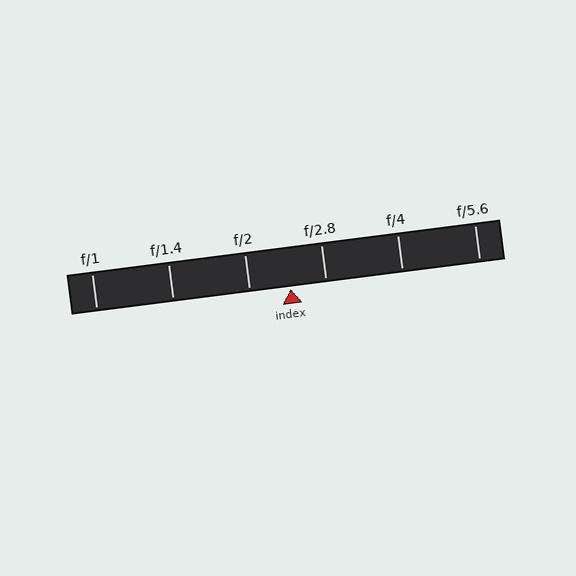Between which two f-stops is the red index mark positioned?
The index mark is between f/2 and f/2.8.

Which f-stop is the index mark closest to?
The index mark is closest to f/2.8.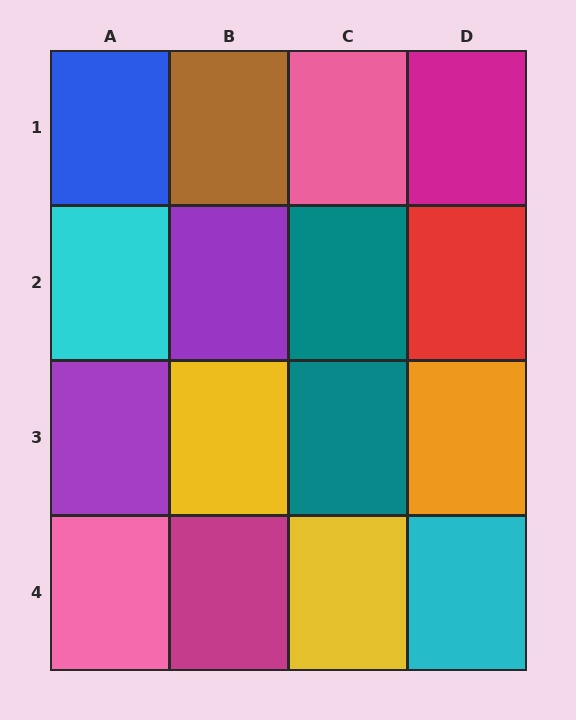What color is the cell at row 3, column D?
Orange.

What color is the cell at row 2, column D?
Red.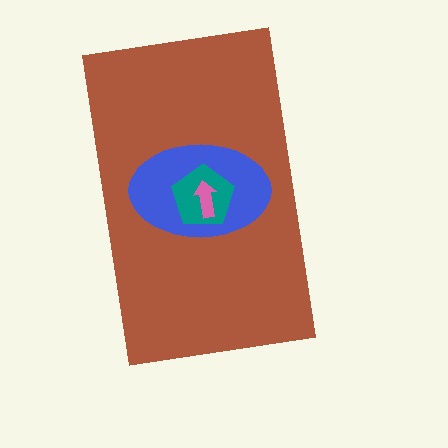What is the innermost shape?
The pink arrow.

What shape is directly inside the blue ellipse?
The teal pentagon.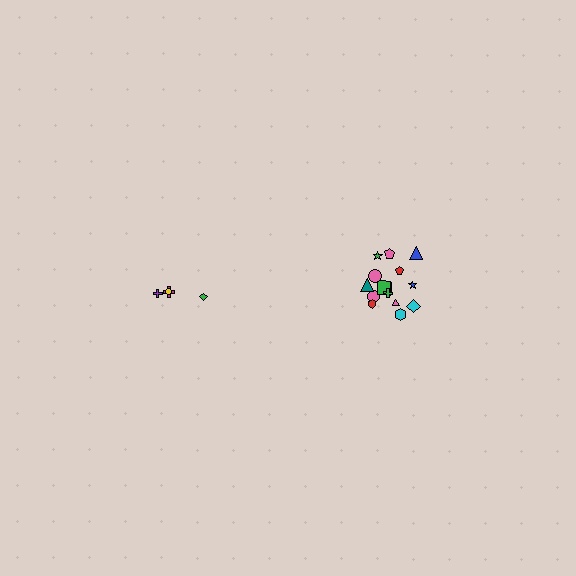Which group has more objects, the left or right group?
The right group.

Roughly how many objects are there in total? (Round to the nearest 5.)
Roughly 20 objects in total.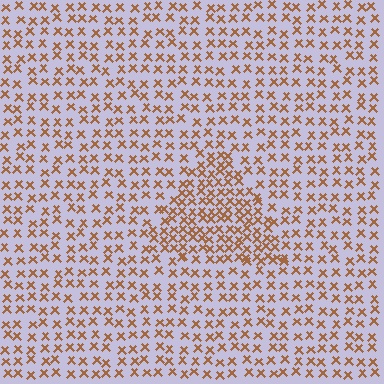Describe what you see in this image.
The image contains small brown elements arranged at two different densities. A triangle-shaped region is visible where the elements are more densely packed than the surrounding area.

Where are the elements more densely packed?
The elements are more densely packed inside the triangle boundary.